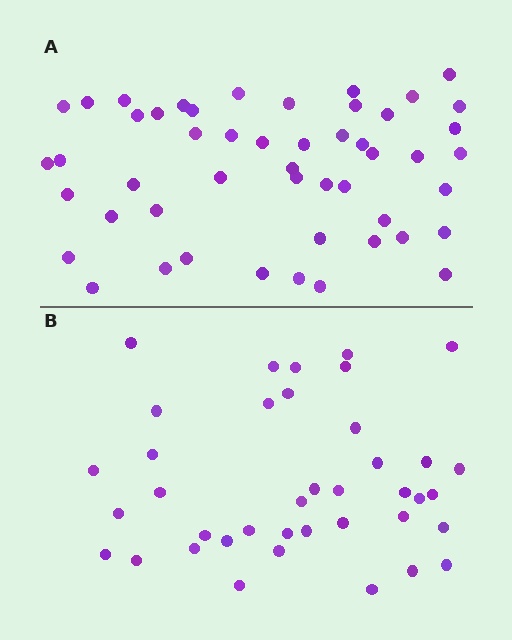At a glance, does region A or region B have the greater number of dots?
Region A (the top region) has more dots.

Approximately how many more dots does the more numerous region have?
Region A has roughly 12 or so more dots than region B.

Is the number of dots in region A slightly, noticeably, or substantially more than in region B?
Region A has noticeably more, but not dramatically so. The ratio is roughly 1.3 to 1.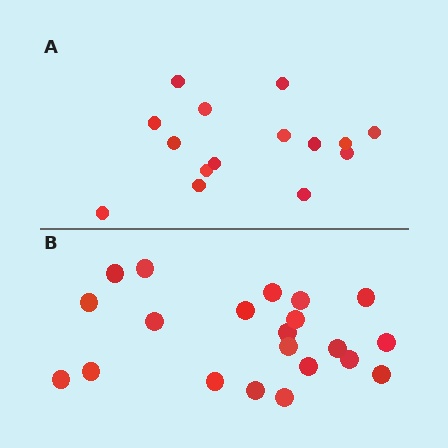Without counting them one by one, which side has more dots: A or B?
Region B (the bottom region) has more dots.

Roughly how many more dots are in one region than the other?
Region B has about 6 more dots than region A.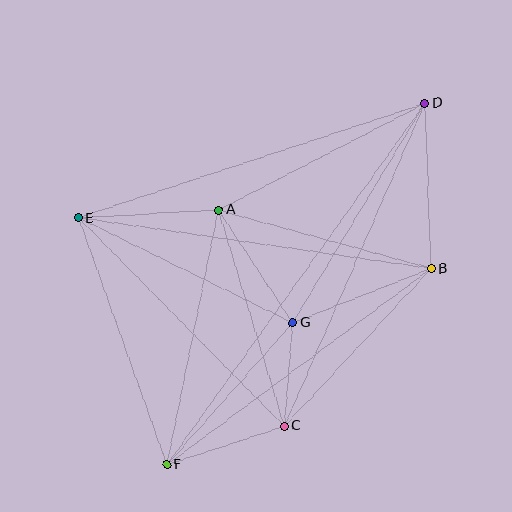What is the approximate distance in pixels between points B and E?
The distance between B and E is approximately 356 pixels.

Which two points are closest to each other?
Points C and G are closest to each other.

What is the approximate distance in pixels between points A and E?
The distance between A and E is approximately 141 pixels.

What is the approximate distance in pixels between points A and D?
The distance between A and D is approximately 232 pixels.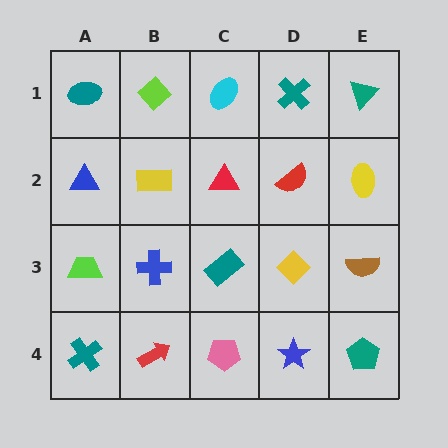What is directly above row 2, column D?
A teal cross.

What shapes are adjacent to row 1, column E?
A yellow ellipse (row 2, column E), a teal cross (row 1, column D).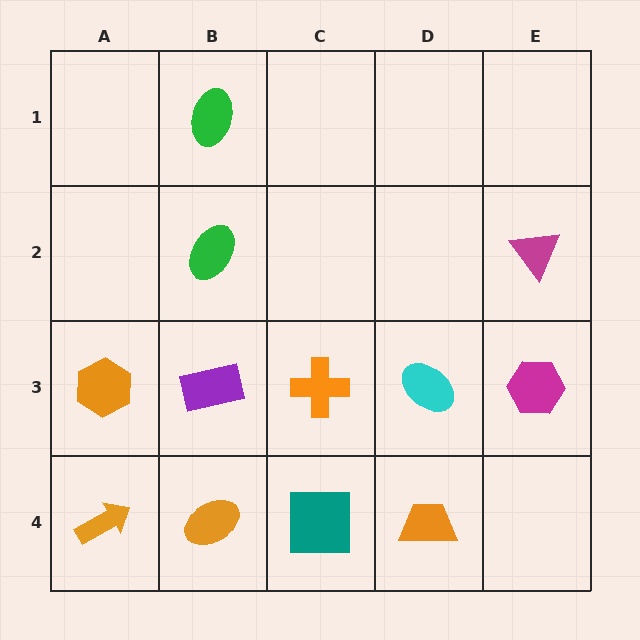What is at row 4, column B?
An orange ellipse.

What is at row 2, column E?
A magenta triangle.